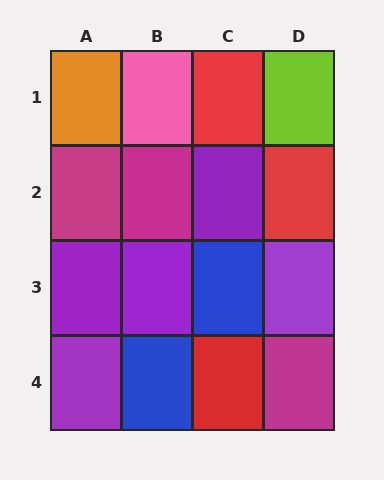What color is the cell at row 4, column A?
Purple.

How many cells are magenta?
3 cells are magenta.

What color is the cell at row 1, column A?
Orange.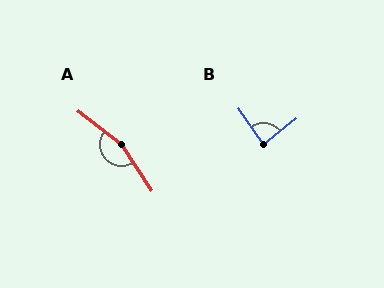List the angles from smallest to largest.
B (86°), A (161°).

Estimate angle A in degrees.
Approximately 161 degrees.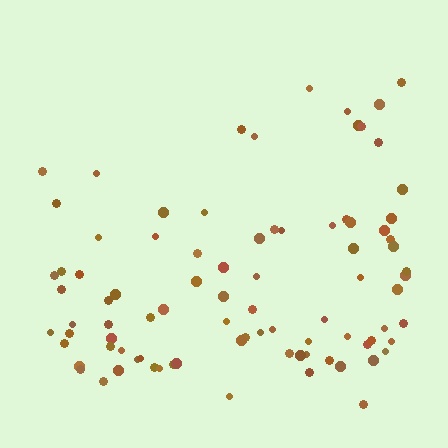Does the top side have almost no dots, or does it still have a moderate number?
Still a moderate number, just noticeably fewer than the bottom.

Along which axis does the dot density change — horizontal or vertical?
Vertical.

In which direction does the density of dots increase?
From top to bottom, with the bottom side densest.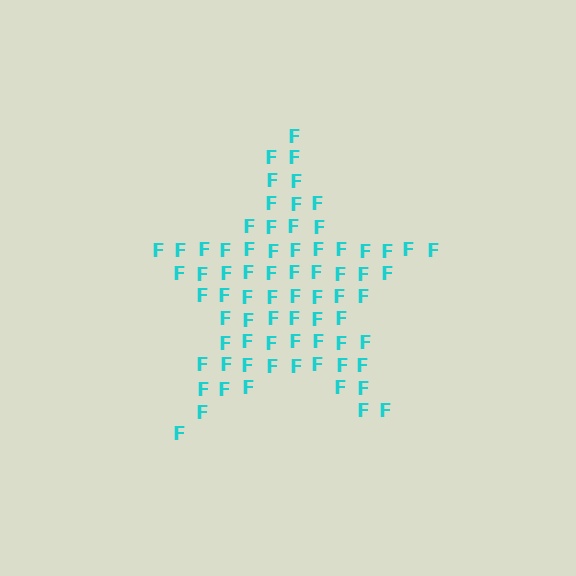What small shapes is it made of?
It is made of small letter F's.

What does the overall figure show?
The overall figure shows a star.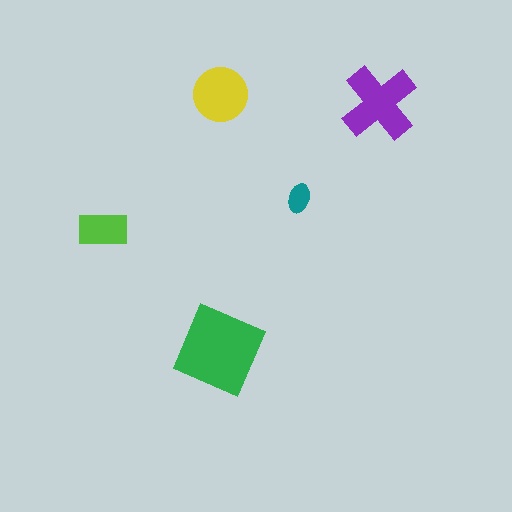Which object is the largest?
The green diamond.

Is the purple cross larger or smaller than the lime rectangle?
Larger.